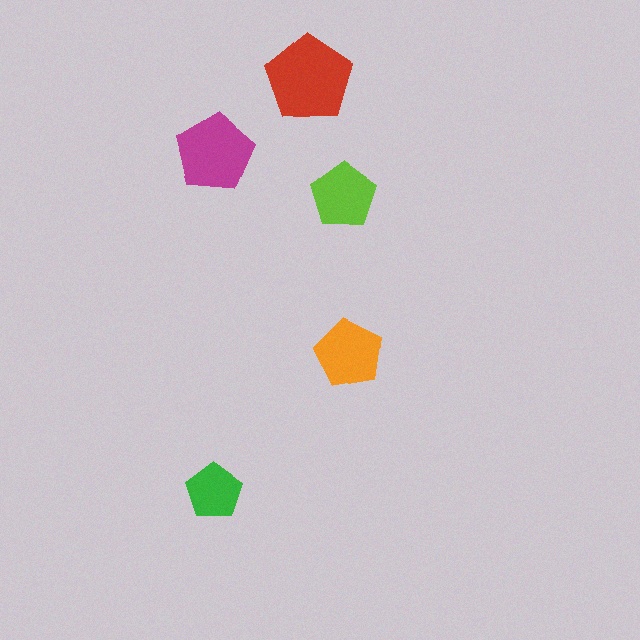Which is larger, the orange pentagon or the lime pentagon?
The orange one.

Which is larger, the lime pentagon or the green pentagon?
The lime one.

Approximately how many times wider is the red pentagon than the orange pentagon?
About 1.5 times wider.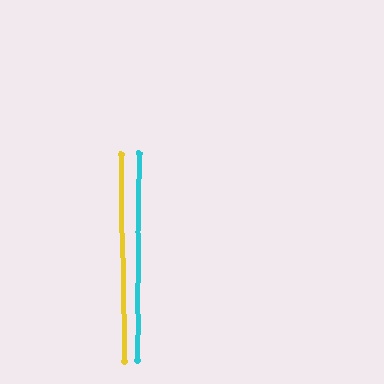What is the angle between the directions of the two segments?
Approximately 2 degrees.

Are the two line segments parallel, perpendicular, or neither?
Parallel — their directions differ by only 1.5°.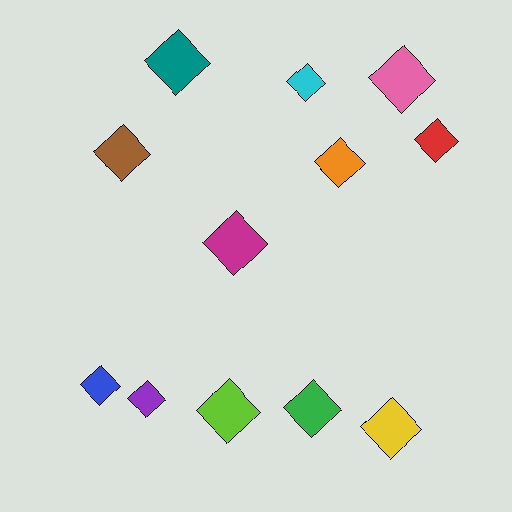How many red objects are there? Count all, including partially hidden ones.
There is 1 red object.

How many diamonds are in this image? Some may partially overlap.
There are 12 diamonds.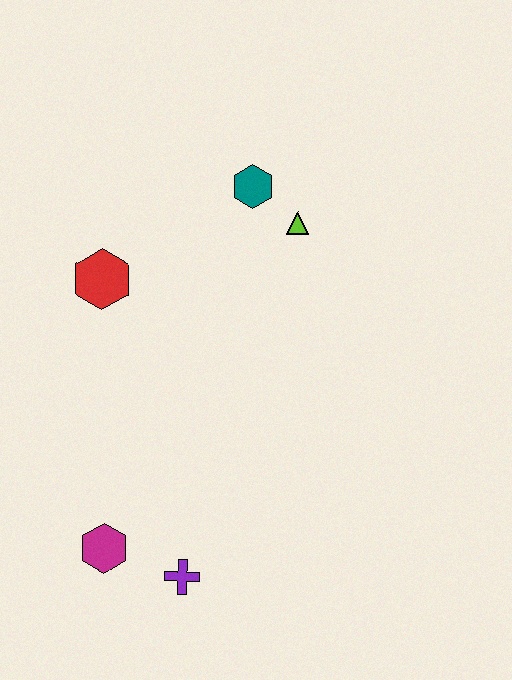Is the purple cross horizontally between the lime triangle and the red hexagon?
Yes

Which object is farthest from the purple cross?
The teal hexagon is farthest from the purple cross.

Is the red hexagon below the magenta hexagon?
No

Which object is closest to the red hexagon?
The teal hexagon is closest to the red hexagon.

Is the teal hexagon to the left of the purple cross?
No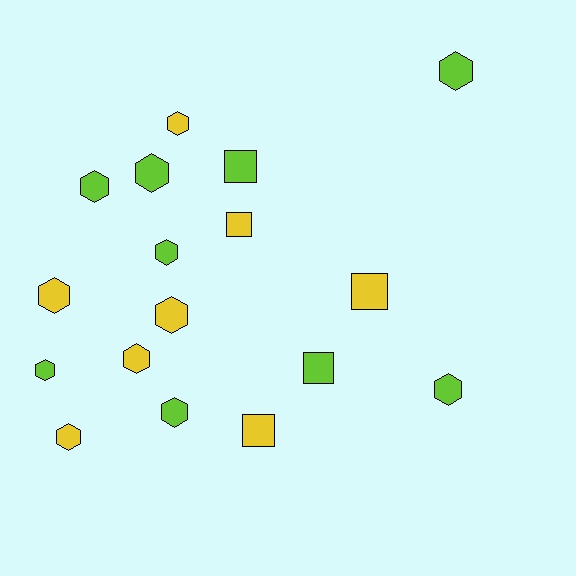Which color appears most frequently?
Lime, with 9 objects.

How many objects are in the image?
There are 17 objects.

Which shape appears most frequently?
Hexagon, with 12 objects.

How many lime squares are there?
There are 2 lime squares.